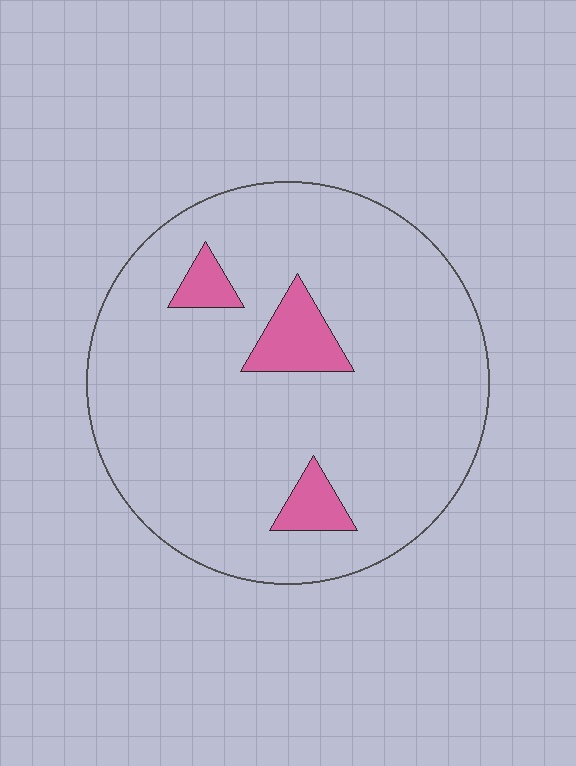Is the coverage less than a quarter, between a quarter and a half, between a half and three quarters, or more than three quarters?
Less than a quarter.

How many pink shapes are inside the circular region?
3.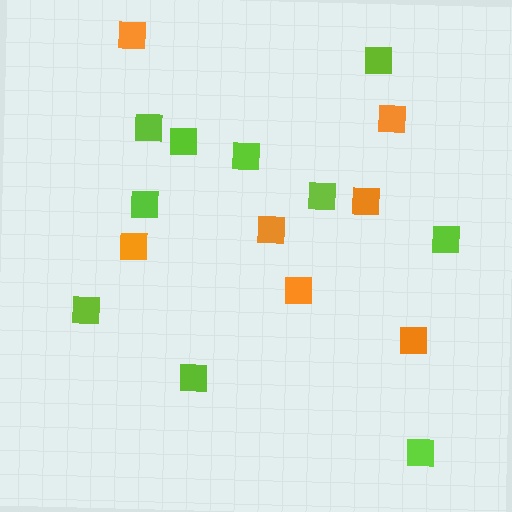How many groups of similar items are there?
There are 2 groups: one group of lime squares (10) and one group of orange squares (7).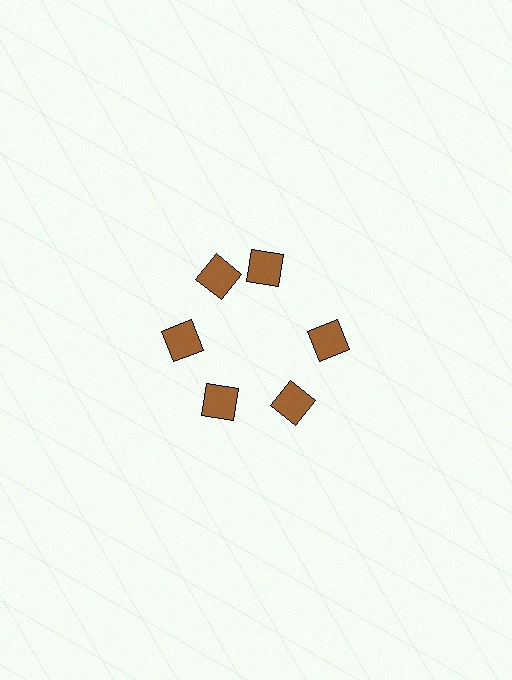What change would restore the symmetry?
The symmetry would be restored by rotating it back into even spacing with its neighbors so that all 6 diamonds sit at equal angles and equal distance from the center.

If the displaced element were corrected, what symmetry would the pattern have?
It would have 6-fold rotational symmetry — the pattern would map onto itself every 60 degrees.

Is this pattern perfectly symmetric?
No. The 6 brown diamonds are arranged in a ring, but one element near the 1 o'clock position is rotated out of alignment along the ring, breaking the 6-fold rotational symmetry.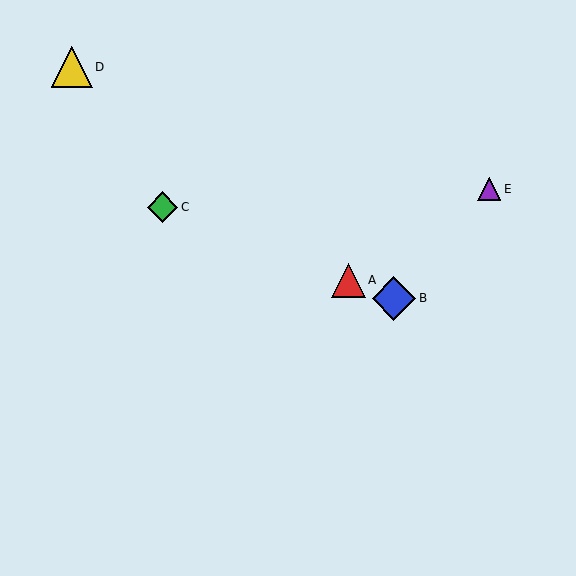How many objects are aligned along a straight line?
3 objects (A, B, C) are aligned along a straight line.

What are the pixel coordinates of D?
Object D is at (72, 67).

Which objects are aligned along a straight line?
Objects A, B, C are aligned along a straight line.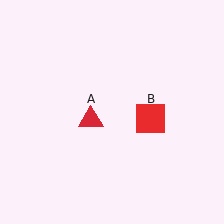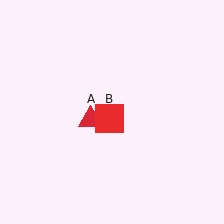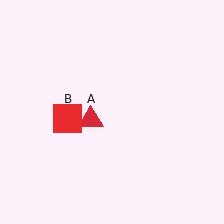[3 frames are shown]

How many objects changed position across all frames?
1 object changed position: red square (object B).